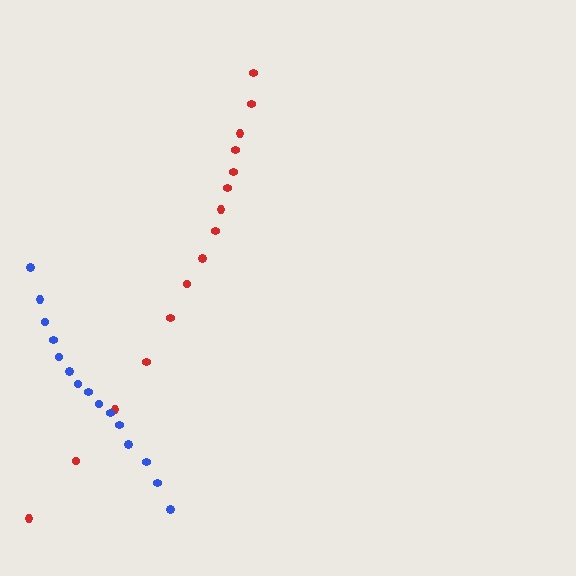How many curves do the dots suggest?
There are 2 distinct paths.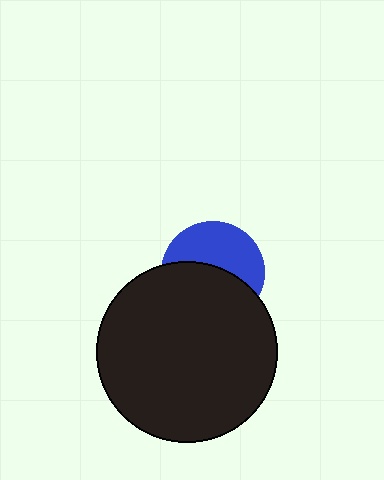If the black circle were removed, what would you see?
You would see the complete blue circle.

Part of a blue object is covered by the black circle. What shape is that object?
It is a circle.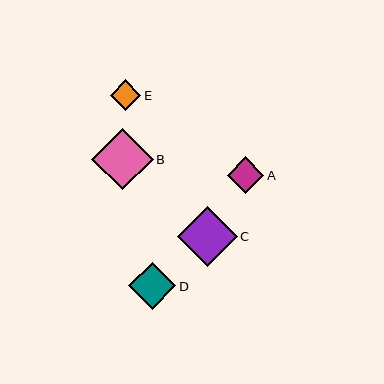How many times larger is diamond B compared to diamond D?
Diamond B is approximately 1.3 times the size of diamond D.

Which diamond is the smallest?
Diamond E is the smallest with a size of approximately 30 pixels.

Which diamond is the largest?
Diamond B is the largest with a size of approximately 61 pixels.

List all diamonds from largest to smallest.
From largest to smallest: B, C, D, A, E.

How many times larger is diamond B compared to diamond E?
Diamond B is approximately 2.0 times the size of diamond E.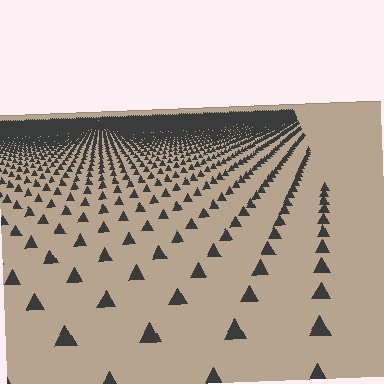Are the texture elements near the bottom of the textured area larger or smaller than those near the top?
Larger. Near the bottom, elements are closer to the viewer and appear at a bigger on-screen size.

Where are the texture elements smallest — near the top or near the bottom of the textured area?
Near the top.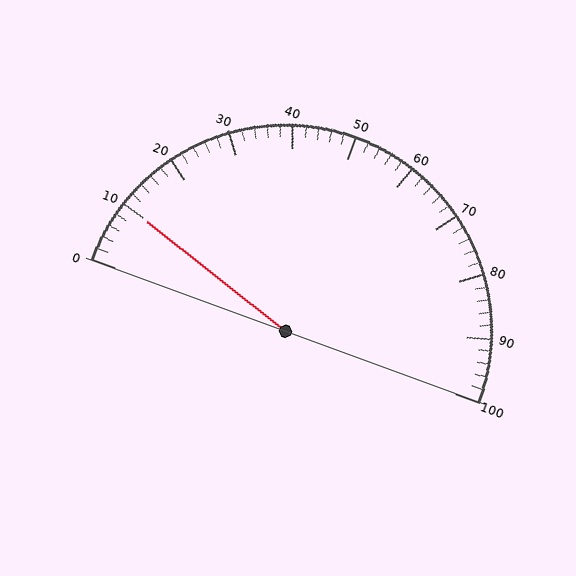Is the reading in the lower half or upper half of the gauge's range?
The reading is in the lower half of the range (0 to 100).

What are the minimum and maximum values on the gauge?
The gauge ranges from 0 to 100.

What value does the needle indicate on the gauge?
The needle indicates approximately 10.